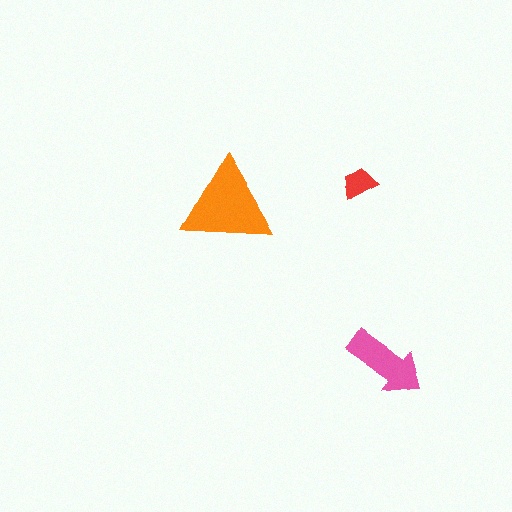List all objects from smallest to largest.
The red trapezoid, the pink arrow, the orange triangle.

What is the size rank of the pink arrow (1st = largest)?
2nd.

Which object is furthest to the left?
The orange triangle is leftmost.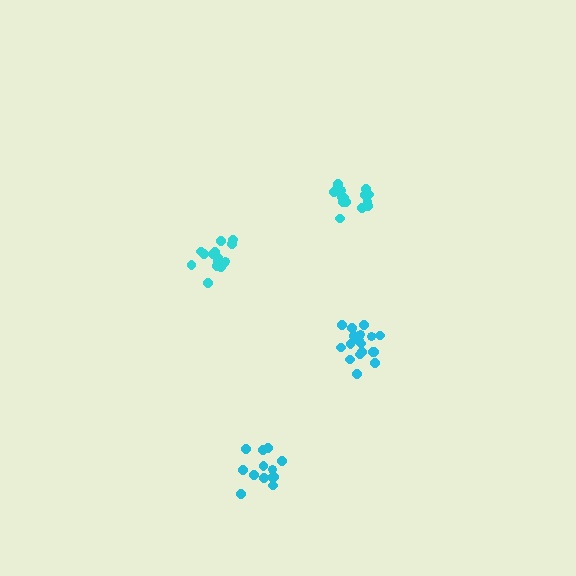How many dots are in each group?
Group 1: 16 dots, Group 2: 18 dots, Group 3: 17 dots, Group 4: 13 dots (64 total).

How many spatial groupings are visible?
There are 4 spatial groupings.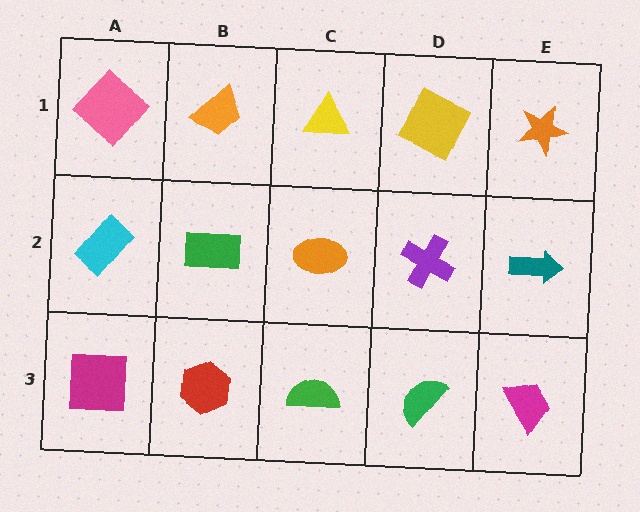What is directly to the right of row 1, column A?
An orange trapezoid.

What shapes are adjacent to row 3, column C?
An orange ellipse (row 2, column C), a red hexagon (row 3, column B), a green semicircle (row 3, column D).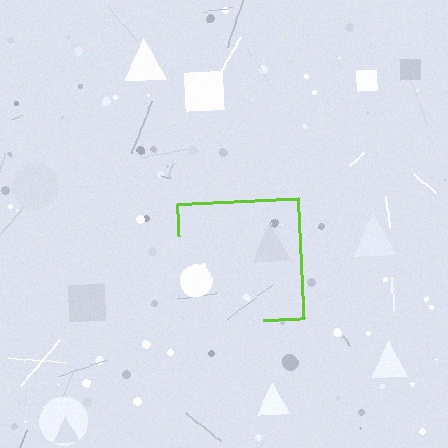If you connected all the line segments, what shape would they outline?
They would outline a square.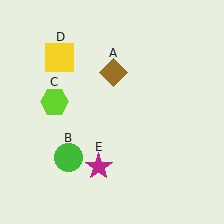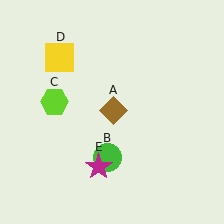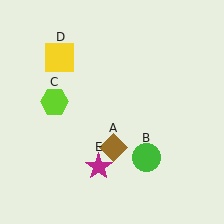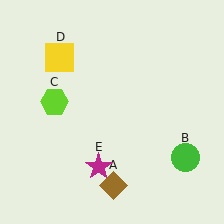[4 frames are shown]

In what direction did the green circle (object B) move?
The green circle (object B) moved right.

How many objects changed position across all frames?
2 objects changed position: brown diamond (object A), green circle (object B).